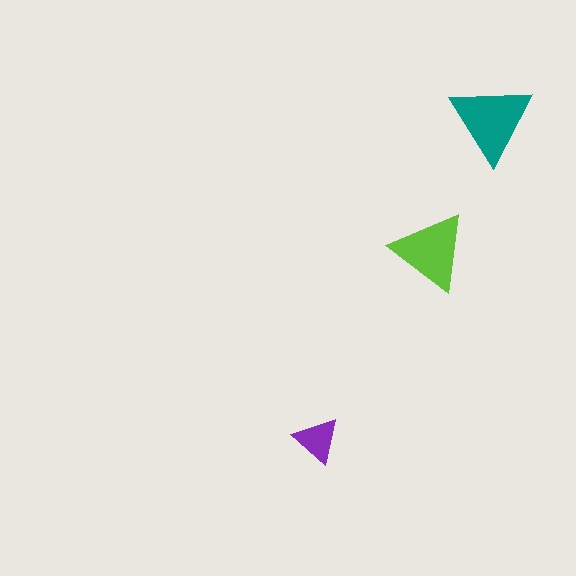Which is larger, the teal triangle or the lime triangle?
The teal one.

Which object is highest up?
The teal triangle is topmost.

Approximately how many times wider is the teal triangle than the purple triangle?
About 2 times wider.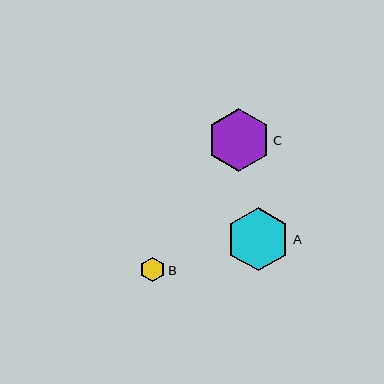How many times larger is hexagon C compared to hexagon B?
Hexagon C is approximately 2.6 times the size of hexagon B.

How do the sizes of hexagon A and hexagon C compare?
Hexagon A and hexagon C are approximately the same size.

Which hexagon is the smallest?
Hexagon B is the smallest with a size of approximately 24 pixels.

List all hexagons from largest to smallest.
From largest to smallest: A, C, B.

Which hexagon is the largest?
Hexagon A is the largest with a size of approximately 63 pixels.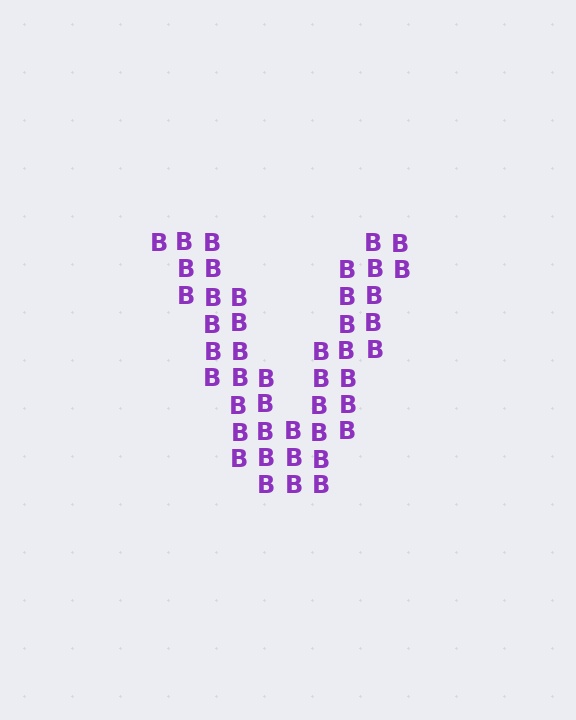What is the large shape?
The large shape is the letter V.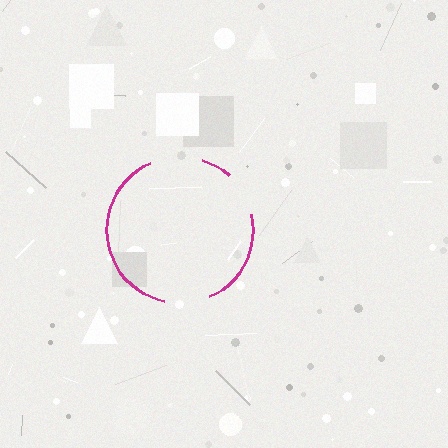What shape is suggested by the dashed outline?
The dashed outline suggests a circle.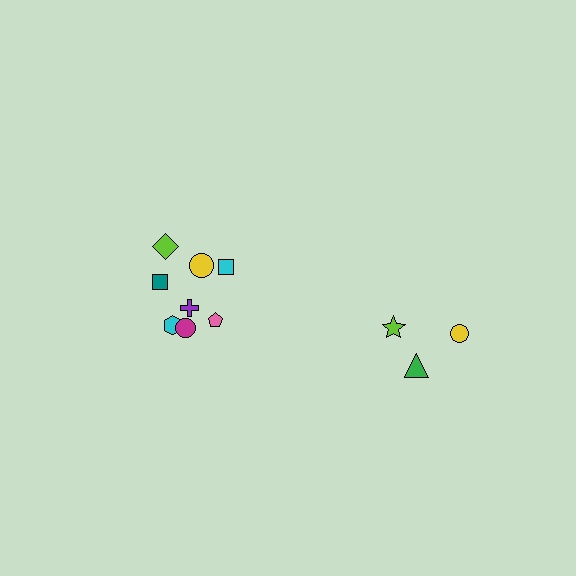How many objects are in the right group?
There are 3 objects.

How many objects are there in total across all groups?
There are 11 objects.